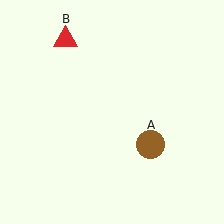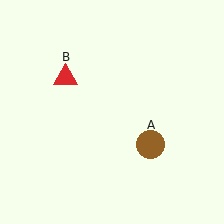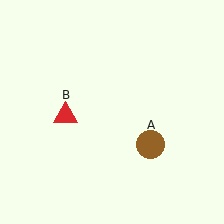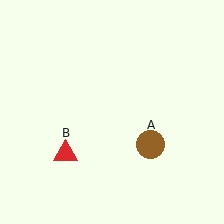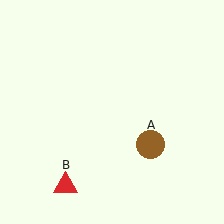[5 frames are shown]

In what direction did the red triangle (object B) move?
The red triangle (object B) moved down.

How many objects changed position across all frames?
1 object changed position: red triangle (object B).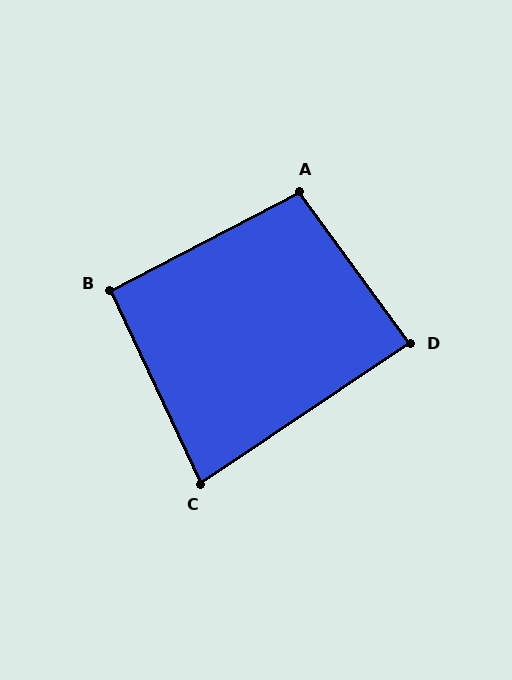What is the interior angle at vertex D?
Approximately 88 degrees (approximately right).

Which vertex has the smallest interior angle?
C, at approximately 81 degrees.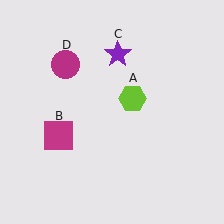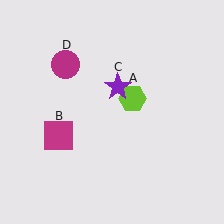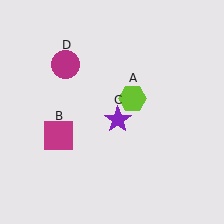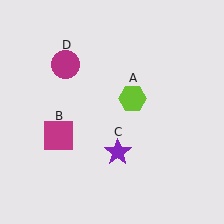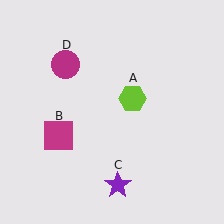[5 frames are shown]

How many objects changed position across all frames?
1 object changed position: purple star (object C).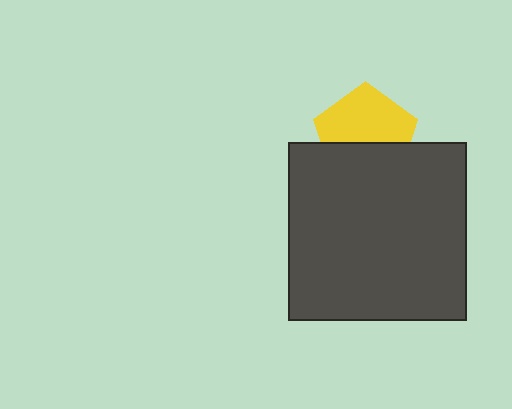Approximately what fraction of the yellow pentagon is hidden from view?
Roughly 43% of the yellow pentagon is hidden behind the dark gray square.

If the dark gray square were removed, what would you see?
You would see the complete yellow pentagon.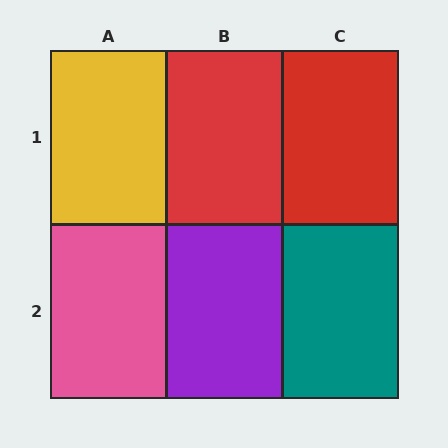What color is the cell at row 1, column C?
Red.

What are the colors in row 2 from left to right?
Pink, purple, teal.